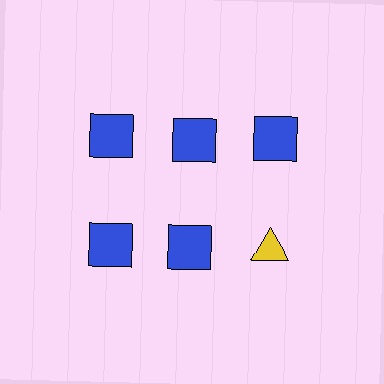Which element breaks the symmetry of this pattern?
The yellow triangle in the second row, center column breaks the symmetry. All other shapes are blue squares.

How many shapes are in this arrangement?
There are 6 shapes arranged in a grid pattern.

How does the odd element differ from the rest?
It differs in both color (yellow instead of blue) and shape (triangle instead of square).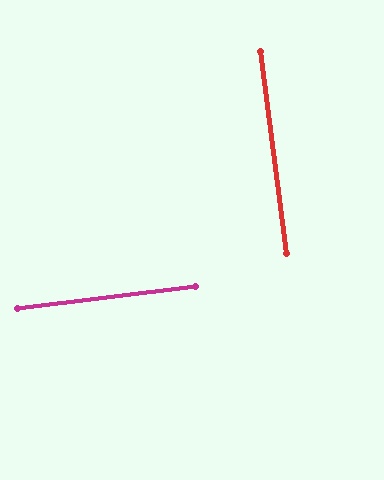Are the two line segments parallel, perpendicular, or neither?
Perpendicular — they meet at approximately 90°.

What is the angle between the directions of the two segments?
Approximately 90 degrees.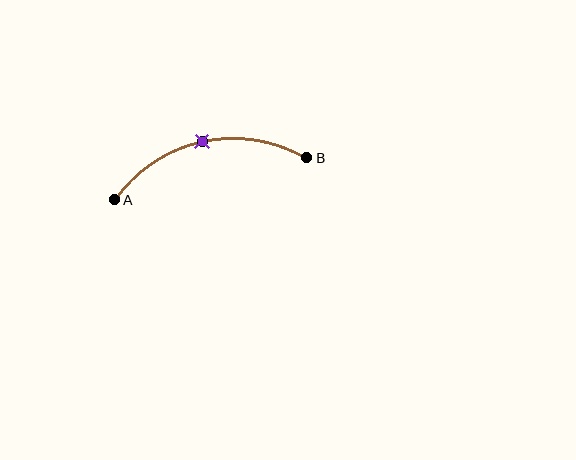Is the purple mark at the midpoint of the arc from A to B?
Yes. The purple mark lies on the arc at equal arc-length from both A and B — it is the arc midpoint.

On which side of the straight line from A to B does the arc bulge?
The arc bulges above the straight line connecting A and B.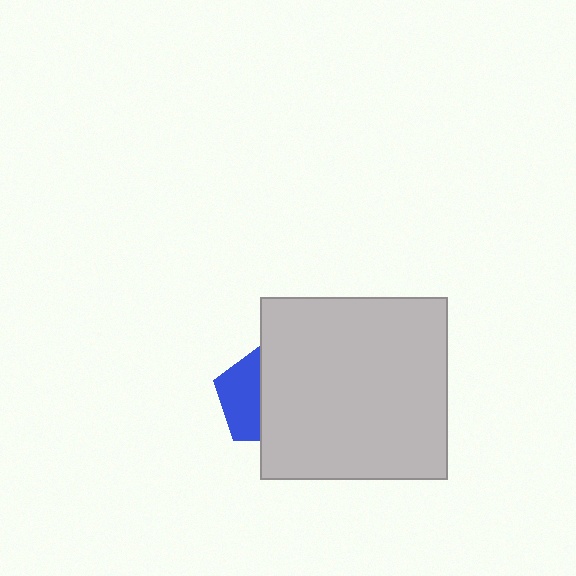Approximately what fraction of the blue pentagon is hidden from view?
Roughly 57% of the blue pentagon is hidden behind the light gray rectangle.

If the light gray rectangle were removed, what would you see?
You would see the complete blue pentagon.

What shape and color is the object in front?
The object in front is a light gray rectangle.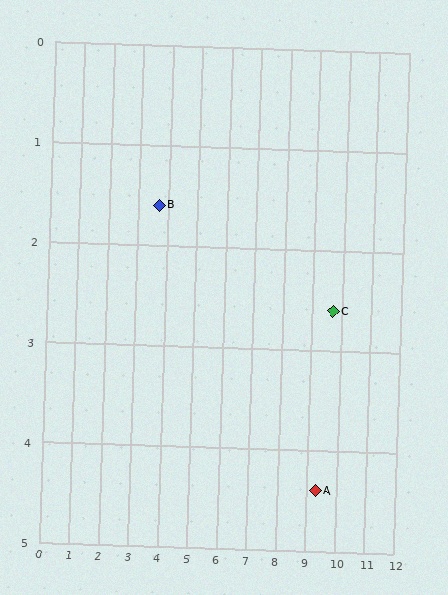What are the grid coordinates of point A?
Point A is at approximately (9.3, 4.4).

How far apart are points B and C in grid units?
Points B and C are about 6.1 grid units apart.